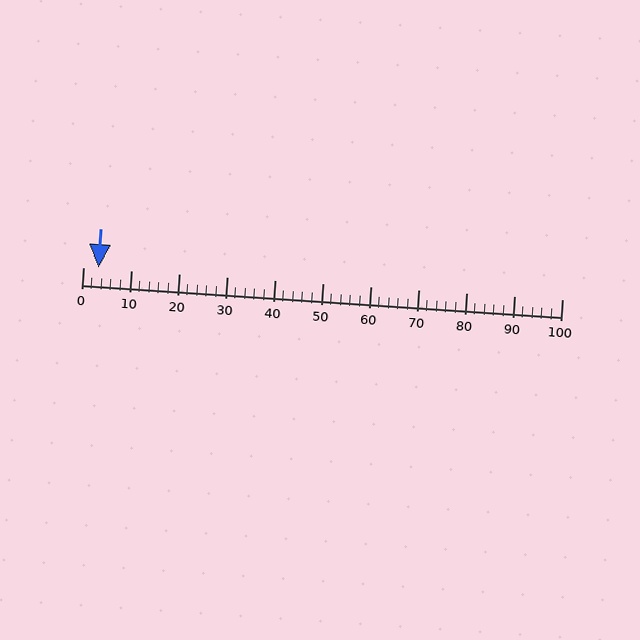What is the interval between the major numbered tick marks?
The major tick marks are spaced 10 units apart.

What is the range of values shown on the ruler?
The ruler shows values from 0 to 100.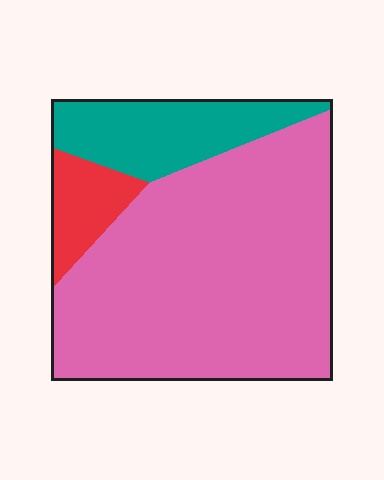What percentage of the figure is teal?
Teal takes up less than a quarter of the figure.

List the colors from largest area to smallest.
From largest to smallest: pink, teal, red.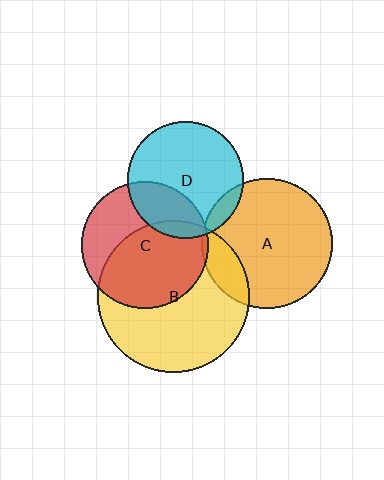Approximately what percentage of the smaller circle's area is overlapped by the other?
Approximately 15%.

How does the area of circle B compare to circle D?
Approximately 1.7 times.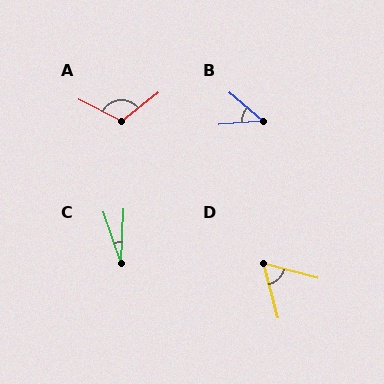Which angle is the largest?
A, at approximately 115 degrees.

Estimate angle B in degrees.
Approximately 44 degrees.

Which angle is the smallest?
C, at approximately 21 degrees.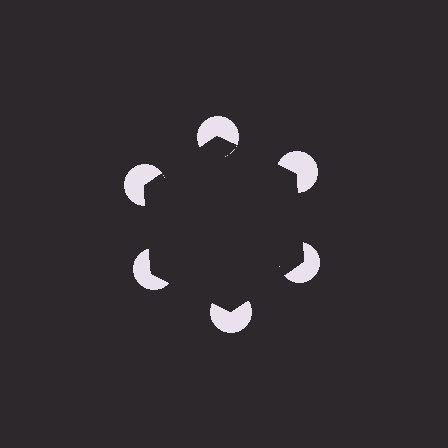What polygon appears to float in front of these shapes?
An illusory hexagon — its edges are inferred from the aligned wedge cuts in the pac-man discs, not physically drawn.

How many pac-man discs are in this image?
There are 6 — one at each vertex of the illusory hexagon.